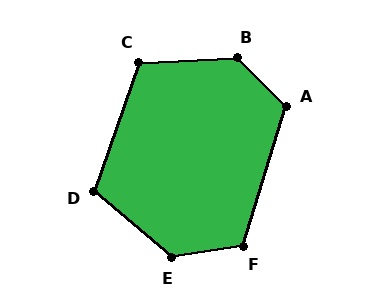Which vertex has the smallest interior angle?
D, at approximately 111 degrees.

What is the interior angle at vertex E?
Approximately 131 degrees (obtuse).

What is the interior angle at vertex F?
Approximately 116 degrees (obtuse).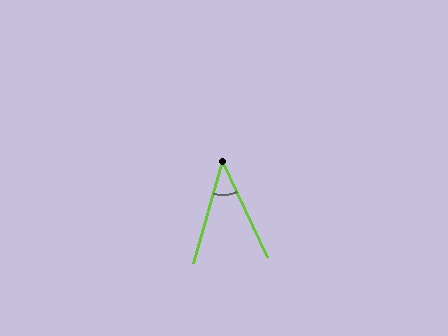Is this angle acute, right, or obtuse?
It is acute.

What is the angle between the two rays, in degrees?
Approximately 41 degrees.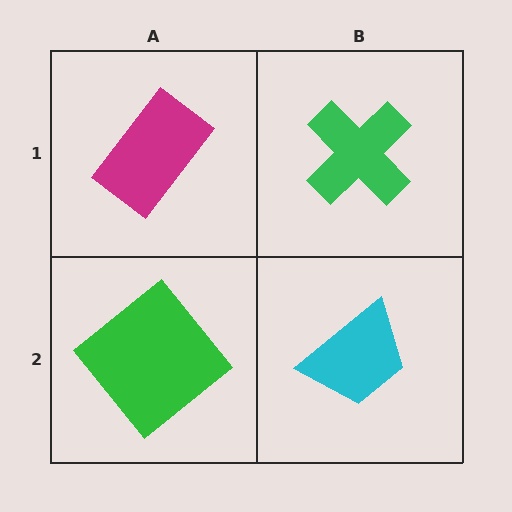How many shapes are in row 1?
2 shapes.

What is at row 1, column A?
A magenta rectangle.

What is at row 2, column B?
A cyan trapezoid.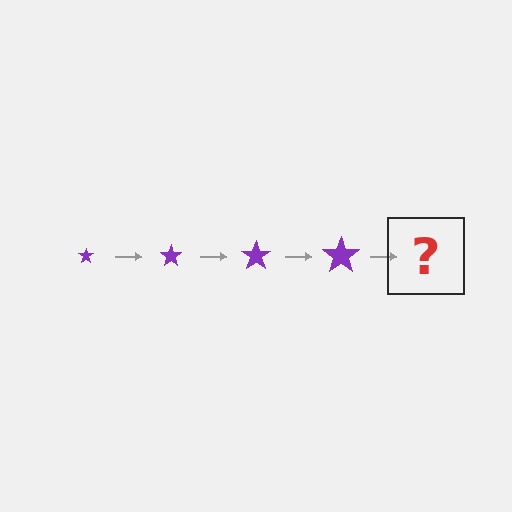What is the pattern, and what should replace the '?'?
The pattern is that the star gets progressively larger each step. The '?' should be a purple star, larger than the previous one.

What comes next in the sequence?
The next element should be a purple star, larger than the previous one.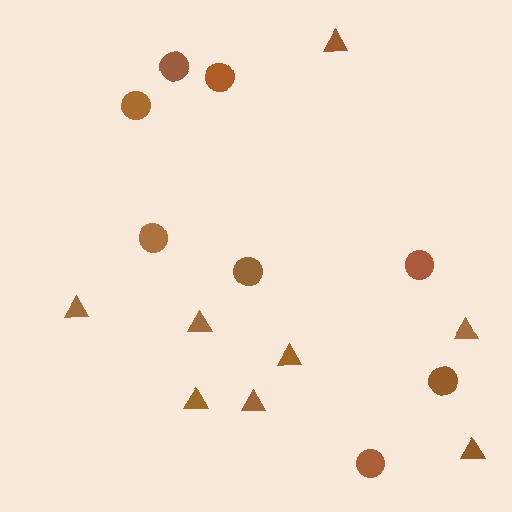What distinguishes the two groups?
There are 2 groups: one group of triangles (8) and one group of circles (8).